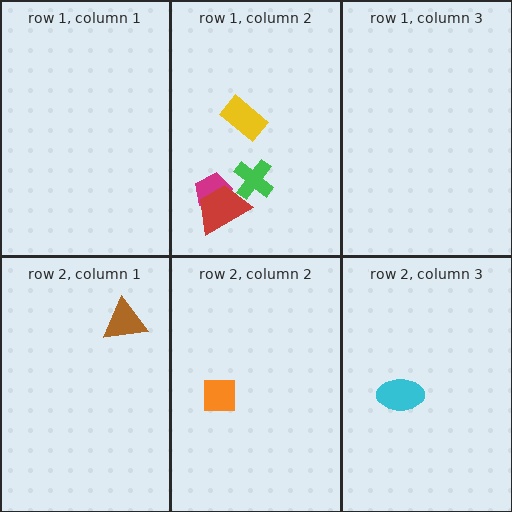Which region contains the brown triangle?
The row 2, column 1 region.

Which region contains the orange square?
The row 2, column 2 region.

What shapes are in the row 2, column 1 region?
The brown triangle.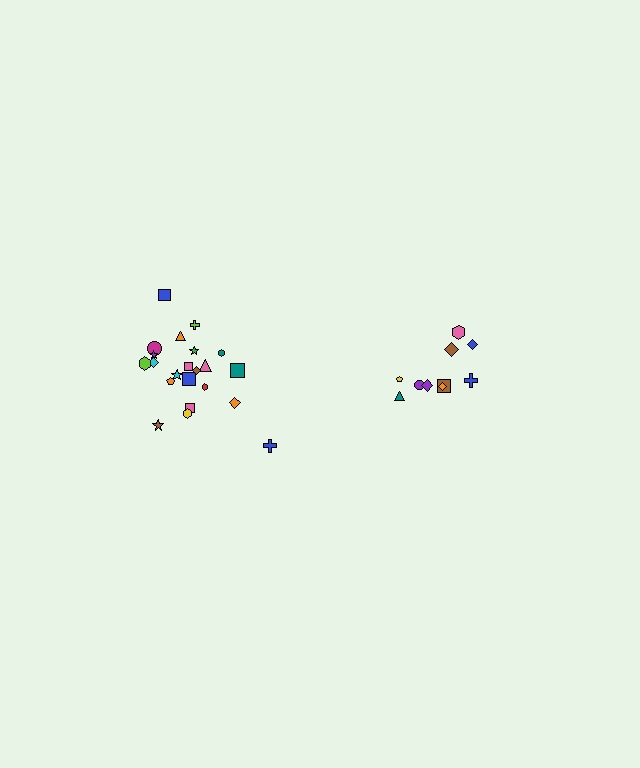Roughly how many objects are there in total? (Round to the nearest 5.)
Roughly 30 objects in total.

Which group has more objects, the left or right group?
The left group.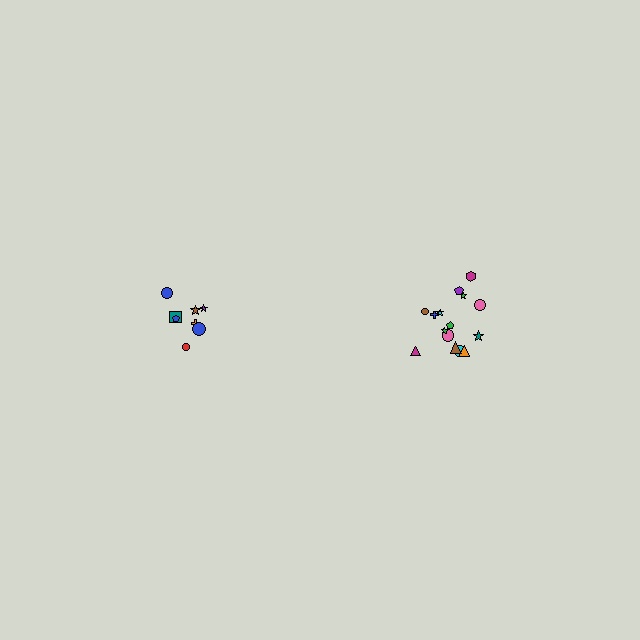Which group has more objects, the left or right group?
The right group.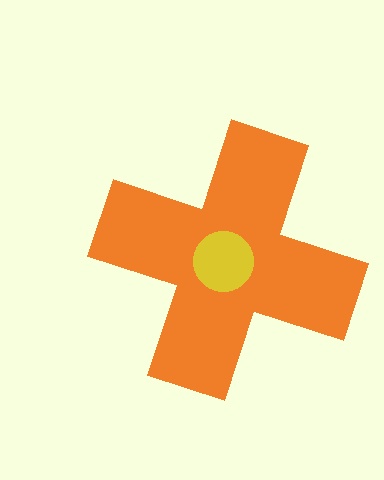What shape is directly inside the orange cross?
The yellow circle.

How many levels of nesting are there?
2.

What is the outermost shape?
The orange cross.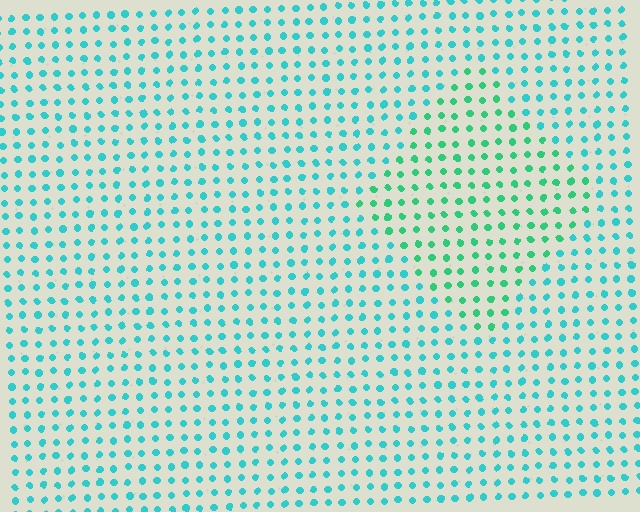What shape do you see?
I see a diamond.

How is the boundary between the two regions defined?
The boundary is defined purely by a slight shift in hue (about 31 degrees). Spacing, size, and orientation are identical on both sides.